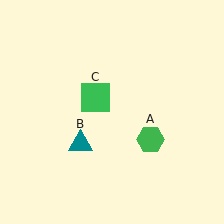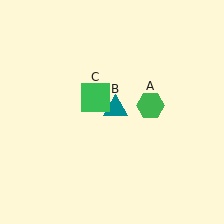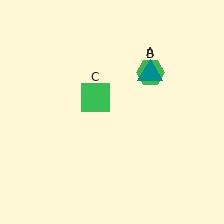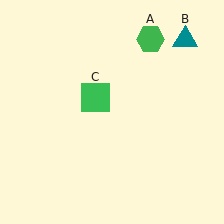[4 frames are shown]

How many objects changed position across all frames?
2 objects changed position: green hexagon (object A), teal triangle (object B).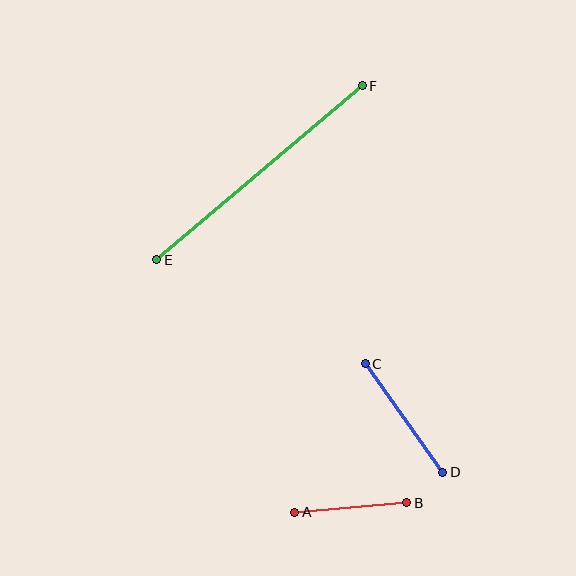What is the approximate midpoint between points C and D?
The midpoint is at approximately (404, 418) pixels.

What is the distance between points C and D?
The distance is approximately 133 pixels.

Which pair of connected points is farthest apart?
Points E and F are farthest apart.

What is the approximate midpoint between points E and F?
The midpoint is at approximately (259, 173) pixels.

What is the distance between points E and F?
The distance is approximately 269 pixels.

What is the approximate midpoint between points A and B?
The midpoint is at approximately (351, 508) pixels.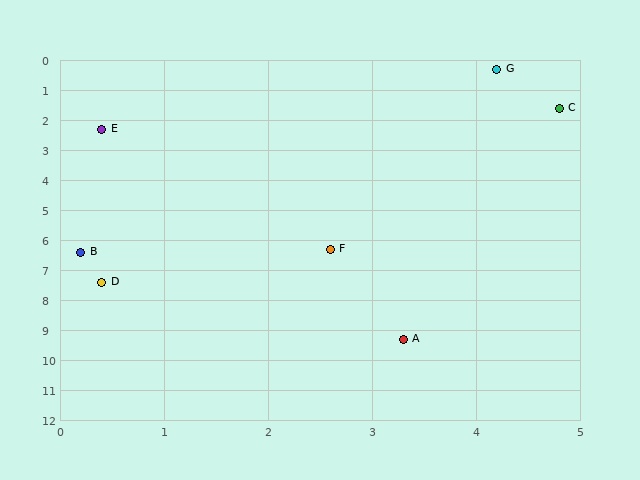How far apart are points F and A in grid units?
Points F and A are about 3.1 grid units apart.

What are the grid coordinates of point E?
Point E is at approximately (0.4, 2.3).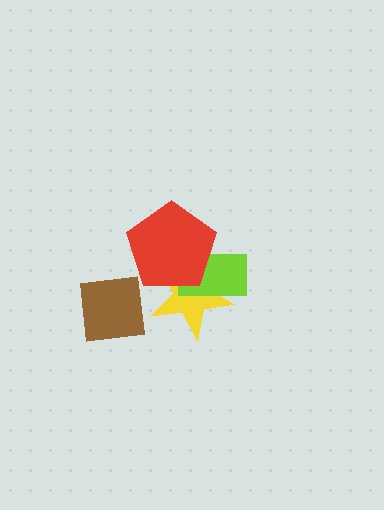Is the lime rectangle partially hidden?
Yes, it is partially covered by another shape.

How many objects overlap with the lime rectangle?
2 objects overlap with the lime rectangle.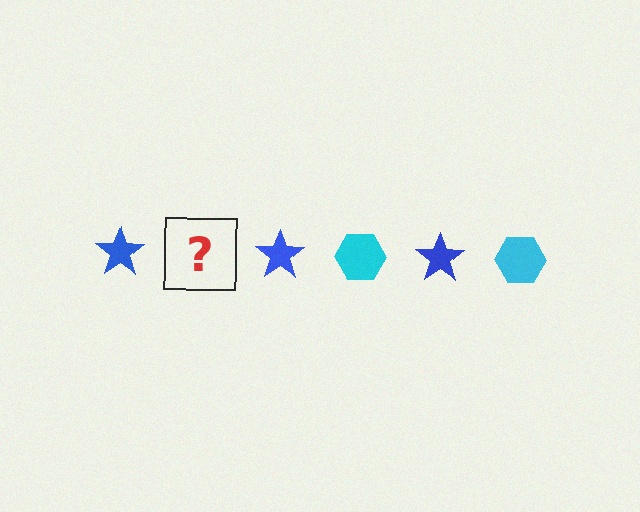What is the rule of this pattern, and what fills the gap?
The rule is that the pattern alternates between blue star and cyan hexagon. The gap should be filled with a cyan hexagon.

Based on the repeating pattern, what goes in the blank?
The blank should be a cyan hexagon.